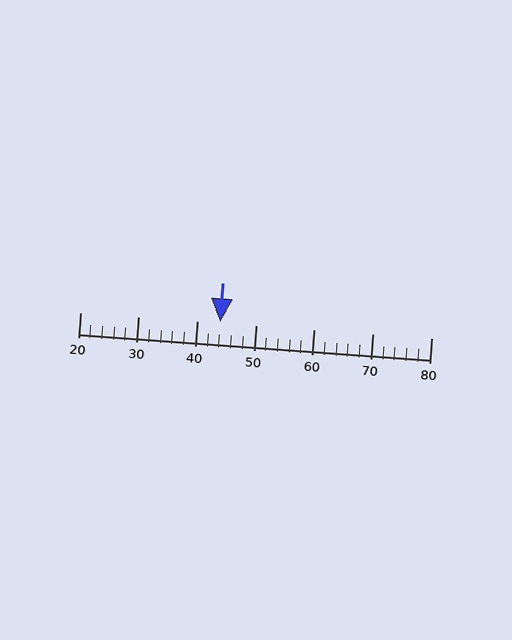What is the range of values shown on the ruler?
The ruler shows values from 20 to 80.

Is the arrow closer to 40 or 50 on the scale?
The arrow is closer to 40.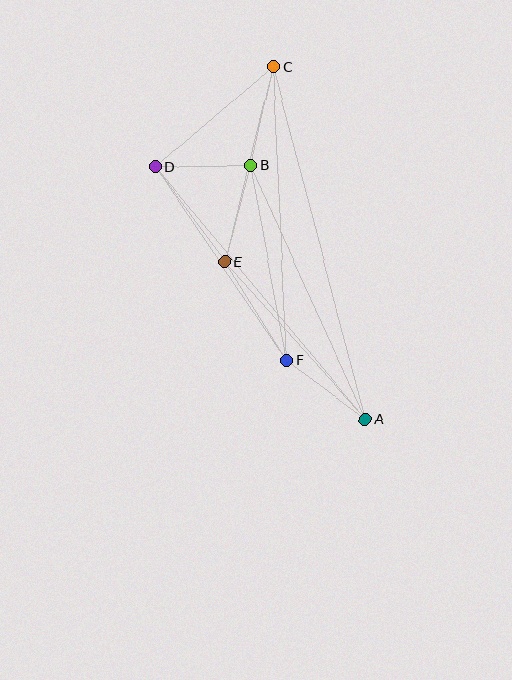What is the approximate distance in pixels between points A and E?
The distance between A and E is approximately 211 pixels.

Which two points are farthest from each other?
Points A and C are farthest from each other.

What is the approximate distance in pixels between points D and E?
The distance between D and E is approximately 117 pixels.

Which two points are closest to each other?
Points B and D are closest to each other.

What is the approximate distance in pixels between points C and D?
The distance between C and D is approximately 155 pixels.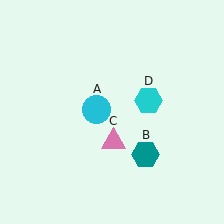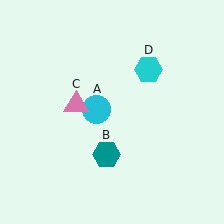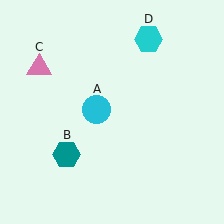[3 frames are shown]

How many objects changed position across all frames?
3 objects changed position: teal hexagon (object B), pink triangle (object C), cyan hexagon (object D).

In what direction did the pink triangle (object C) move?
The pink triangle (object C) moved up and to the left.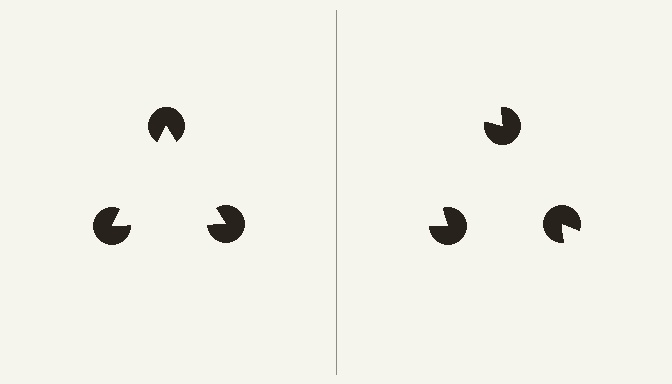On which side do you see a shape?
An illusory triangle appears on the left side. On the right side the wedge cuts are rotated, so no coherent shape forms.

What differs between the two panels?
The pac-man discs are positioned identically on both sides; only the wedge orientations differ. On the left they align to a triangle; on the right they are misaligned.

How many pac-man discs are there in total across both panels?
6 — 3 on each side.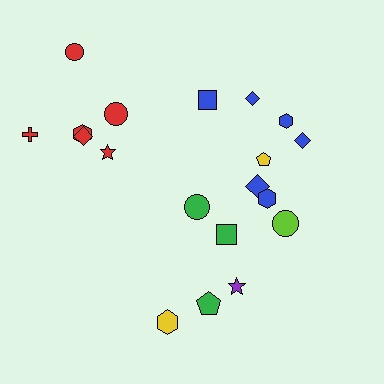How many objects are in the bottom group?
There are 5 objects.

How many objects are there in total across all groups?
There are 19 objects.